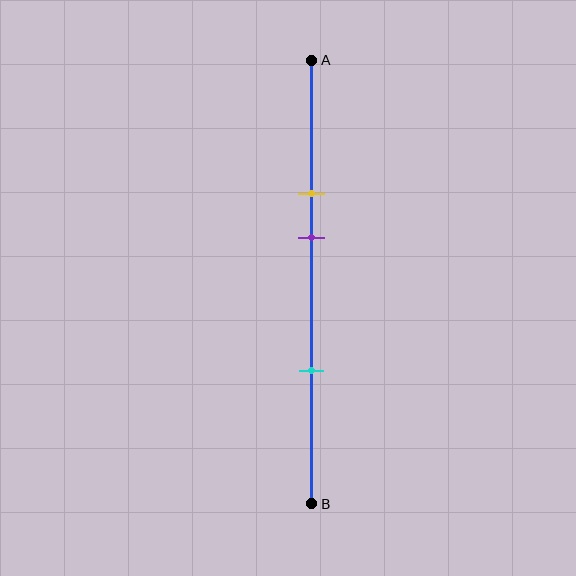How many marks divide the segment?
There are 3 marks dividing the segment.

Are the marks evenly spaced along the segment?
No, the marks are not evenly spaced.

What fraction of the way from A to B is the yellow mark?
The yellow mark is approximately 30% (0.3) of the way from A to B.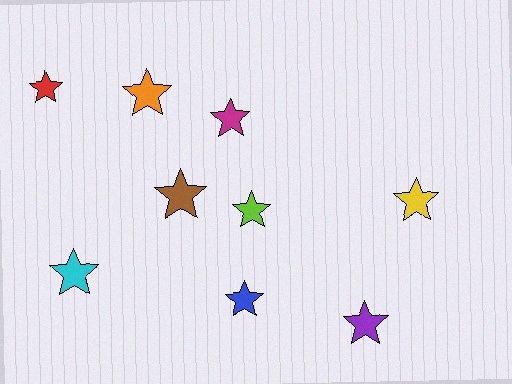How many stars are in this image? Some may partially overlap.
There are 9 stars.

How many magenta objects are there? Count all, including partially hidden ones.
There is 1 magenta object.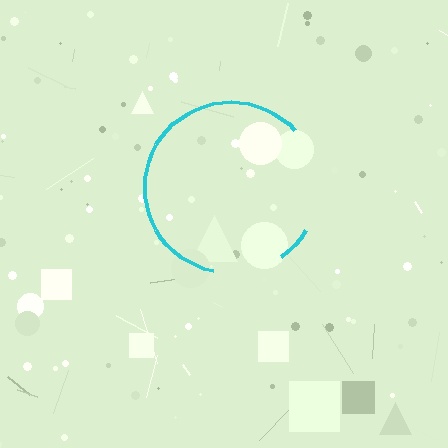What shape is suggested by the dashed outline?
The dashed outline suggests a circle.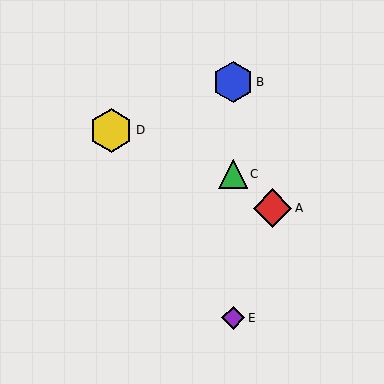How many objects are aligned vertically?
3 objects (B, C, E) are aligned vertically.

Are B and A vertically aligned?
No, B is at x≈233 and A is at x≈273.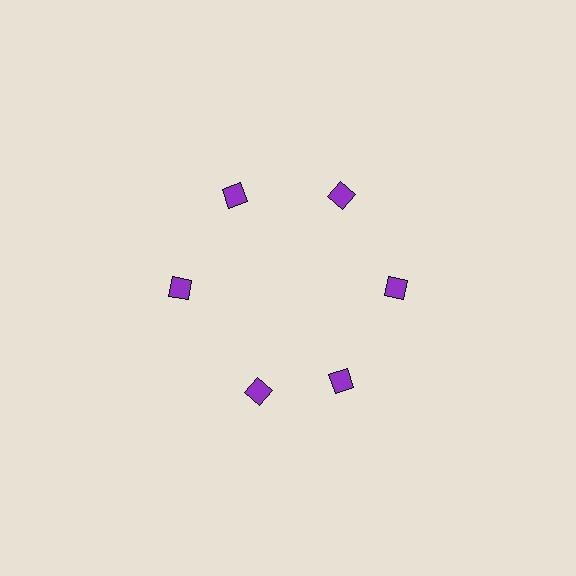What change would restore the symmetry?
The symmetry would be restored by rotating it back into even spacing with its neighbors so that all 6 squares sit at equal angles and equal distance from the center.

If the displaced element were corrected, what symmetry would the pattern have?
It would have 6-fold rotational symmetry — the pattern would map onto itself every 60 degrees.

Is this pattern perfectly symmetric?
No. The 6 purple squares are arranged in a ring, but one element near the 7 o'clock position is rotated out of alignment along the ring, breaking the 6-fold rotational symmetry.